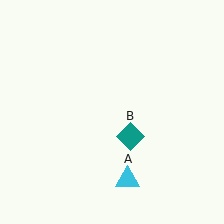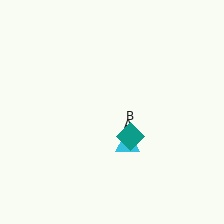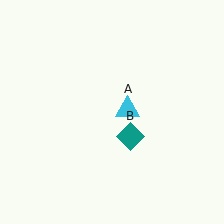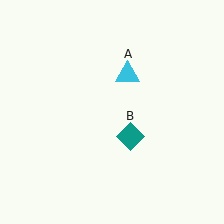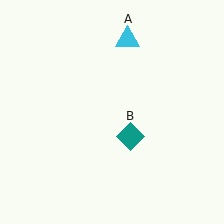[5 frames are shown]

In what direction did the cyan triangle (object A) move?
The cyan triangle (object A) moved up.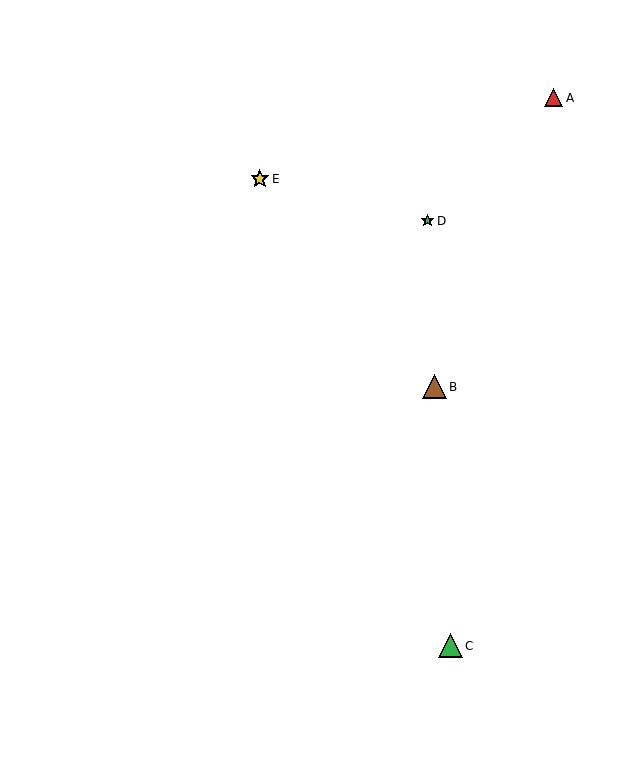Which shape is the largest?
The brown triangle (labeled B) is the largest.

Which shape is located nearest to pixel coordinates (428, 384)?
The brown triangle (labeled B) at (434, 387) is nearest to that location.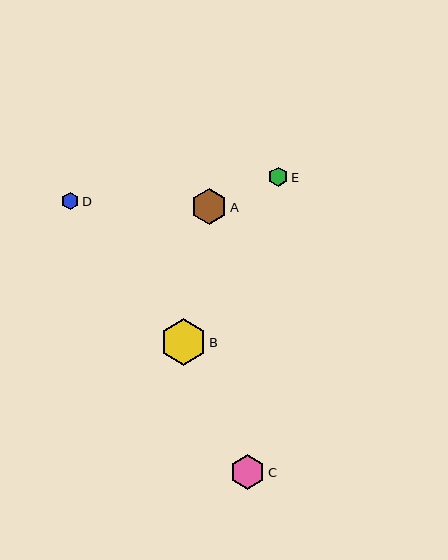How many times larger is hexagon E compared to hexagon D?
Hexagon E is approximately 1.1 times the size of hexagon D.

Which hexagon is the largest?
Hexagon B is the largest with a size of approximately 46 pixels.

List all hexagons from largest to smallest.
From largest to smallest: B, A, C, E, D.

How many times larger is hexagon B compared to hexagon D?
Hexagon B is approximately 2.7 times the size of hexagon D.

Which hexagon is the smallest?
Hexagon D is the smallest with a size of approximately 17 pixels.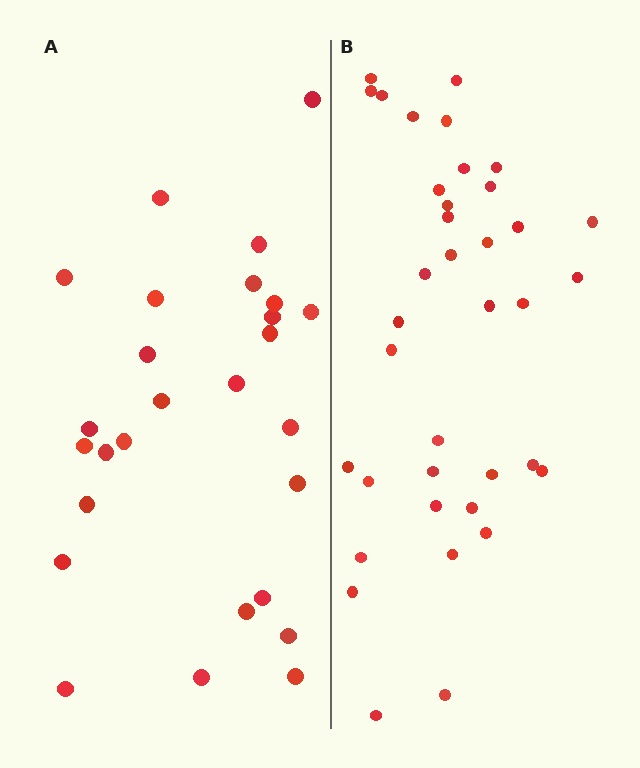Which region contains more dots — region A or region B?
Region B (the right region) has more dots.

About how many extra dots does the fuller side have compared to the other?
Region B has roughly 10 or so more dots than region A.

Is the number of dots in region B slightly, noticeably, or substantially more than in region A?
Region B has noticeably more, but not dramatically so. The ratio is roughly 1.4 to 1.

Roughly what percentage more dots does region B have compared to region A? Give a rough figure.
About 35% more.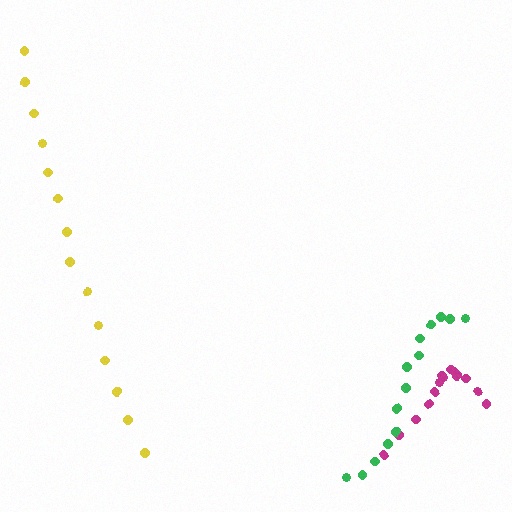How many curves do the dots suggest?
There are 3 distinct paths.